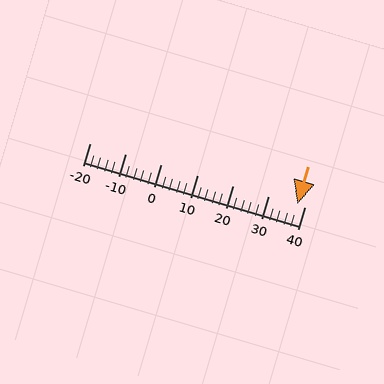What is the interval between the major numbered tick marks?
The major tick marks are spaced 10 units apart.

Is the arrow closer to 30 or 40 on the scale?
The arrow is closer to 40.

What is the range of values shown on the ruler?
The ruler shows values from -20 to 40.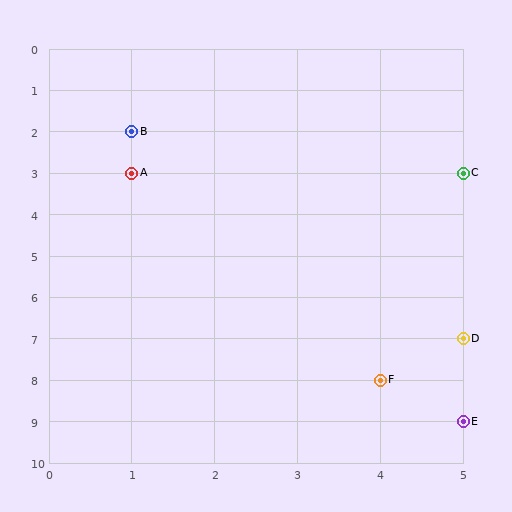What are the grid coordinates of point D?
Point D is at grid coordinates (5, 7).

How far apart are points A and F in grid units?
Points A and F are 3 columns and 5 rows apart (about 5.8 grid units diagonally).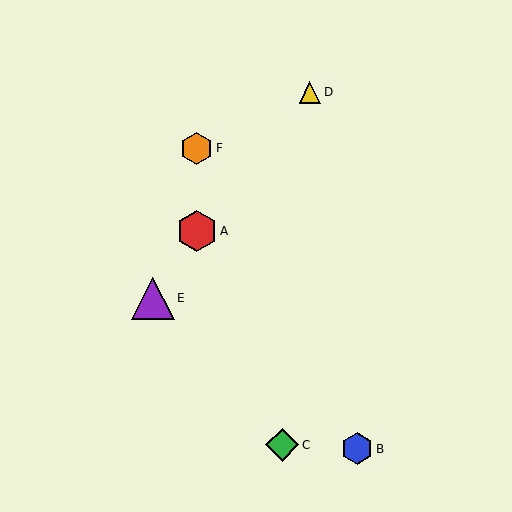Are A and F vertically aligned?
Yes, both are at x≈197.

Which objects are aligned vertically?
Objects A, F are aligned vertically.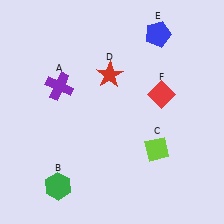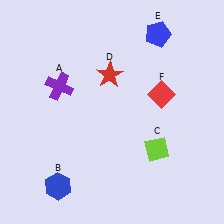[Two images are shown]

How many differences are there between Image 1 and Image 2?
There is 1 difference between the two images.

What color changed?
The hexagon (B) changed from green in Image 1 to blue in Image 2.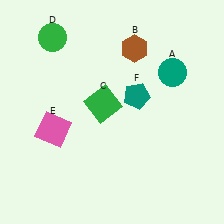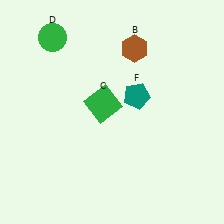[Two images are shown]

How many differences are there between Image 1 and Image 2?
There are 2 differences between the two images.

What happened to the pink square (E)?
The pink square (E) was removed in Image 2. It was in the bottom-left area of Image 1.